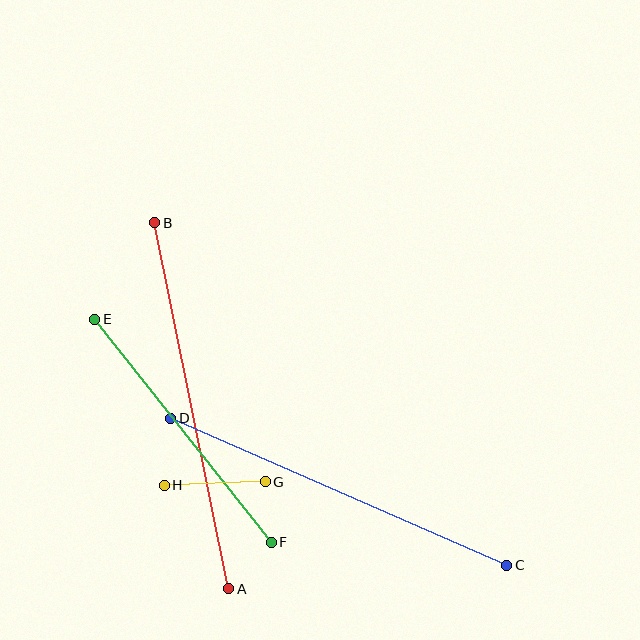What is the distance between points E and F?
The distance is approximately 285 pixels.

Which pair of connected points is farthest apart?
Points A and B are farthest apart.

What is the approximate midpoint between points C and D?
The midpoint is at approximately (339, 492) pixels.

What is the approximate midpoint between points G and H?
The midpoint is at approximately (215, 484) pixels.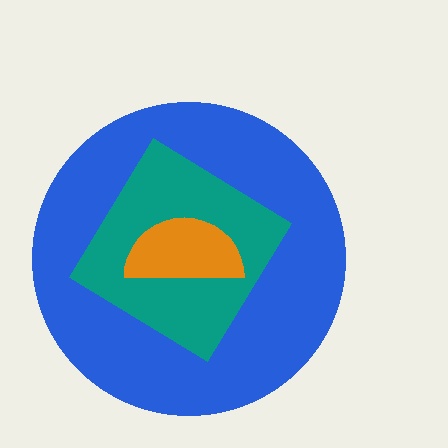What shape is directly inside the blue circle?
The teal diamond.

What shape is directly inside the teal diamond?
The orange semicircle.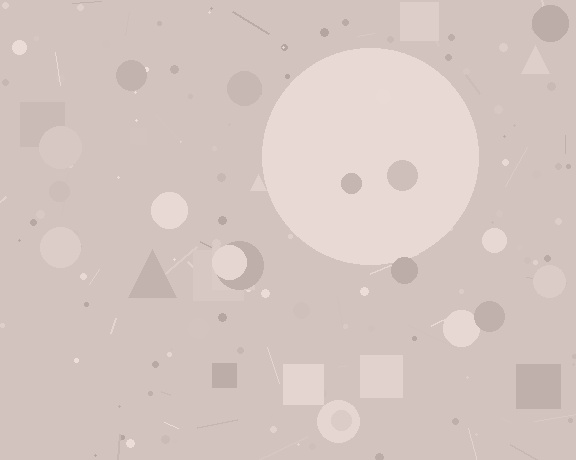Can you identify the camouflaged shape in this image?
The camouflaged shape is a circle.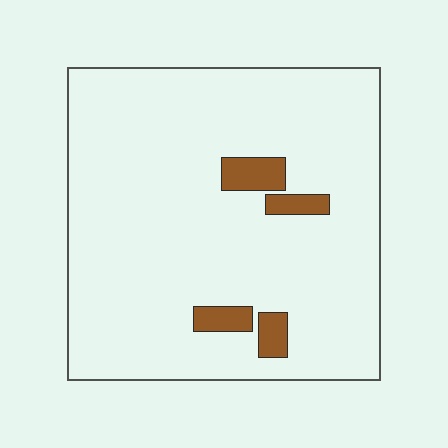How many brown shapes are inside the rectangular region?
4.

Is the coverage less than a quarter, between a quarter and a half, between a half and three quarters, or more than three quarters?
Less than a quarter.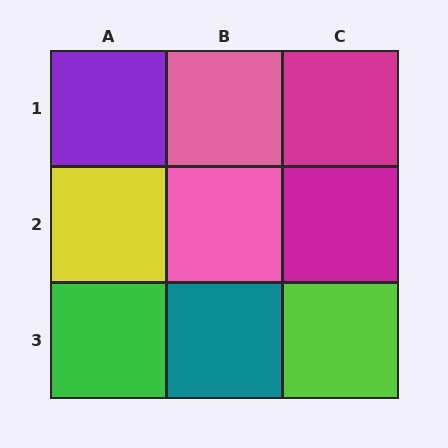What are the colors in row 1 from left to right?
Purple, pink, magenta.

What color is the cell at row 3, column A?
Green.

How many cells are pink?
2 cells are pink.